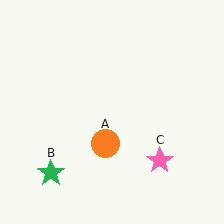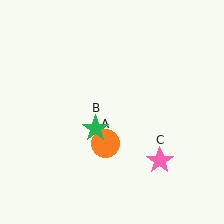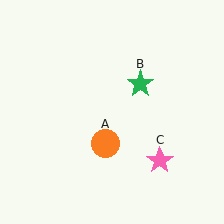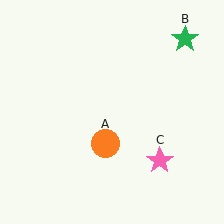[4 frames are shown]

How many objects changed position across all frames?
1 object changed position: green star (object B).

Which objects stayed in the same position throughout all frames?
Orange circle (object A) and pink star (object C) remained stationary.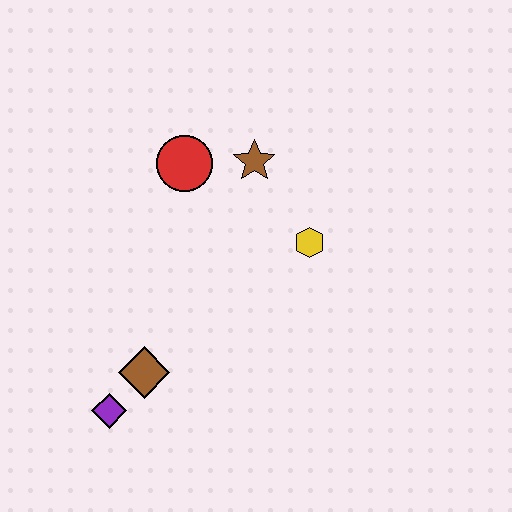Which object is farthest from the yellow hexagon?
The purple diamond is farthest from the yellow hexagon.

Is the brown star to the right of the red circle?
Yes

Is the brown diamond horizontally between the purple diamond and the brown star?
Yes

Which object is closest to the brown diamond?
The purple diamond is closest to the brown diamond.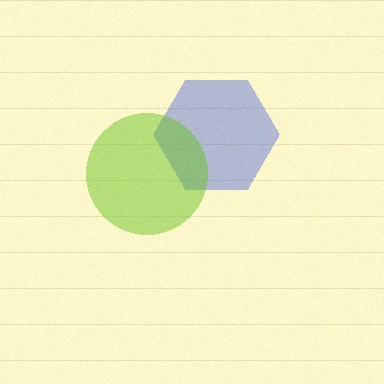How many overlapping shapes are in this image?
There are 2 overlapping shapes in the image.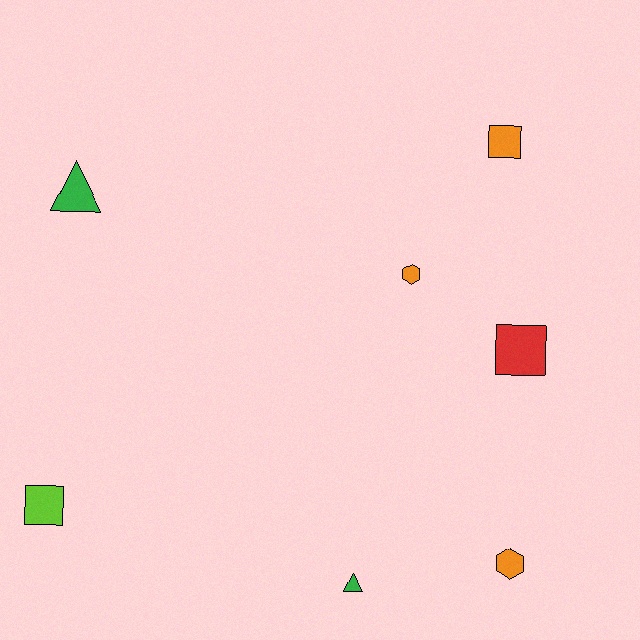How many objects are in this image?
There are 7 objects.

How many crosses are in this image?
There are no crosses.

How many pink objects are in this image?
There are no pink objects.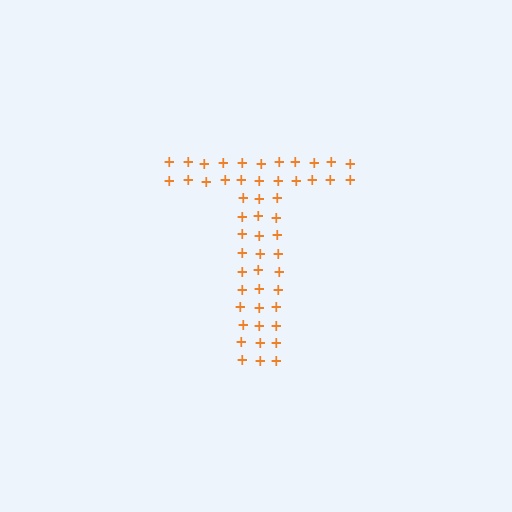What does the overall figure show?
The overall figure shows the letter T.